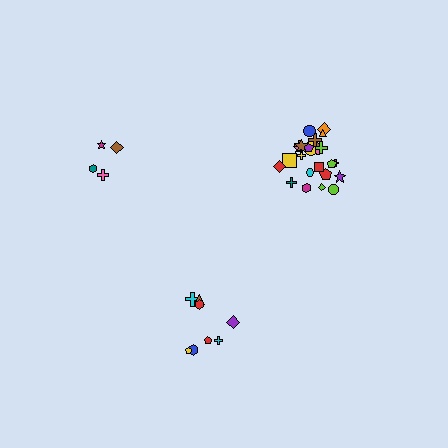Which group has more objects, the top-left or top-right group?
The top-right group.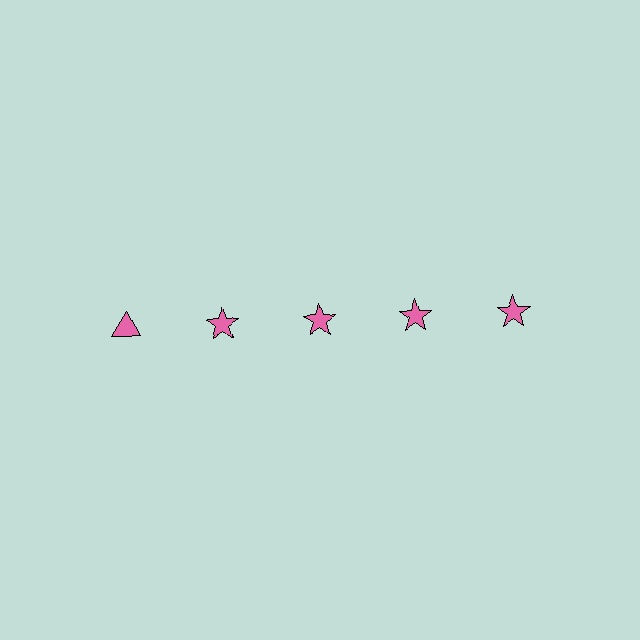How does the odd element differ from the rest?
It has a different shape: triangle instead of star.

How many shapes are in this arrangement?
There are 5 shapes arranged in a grid pattern.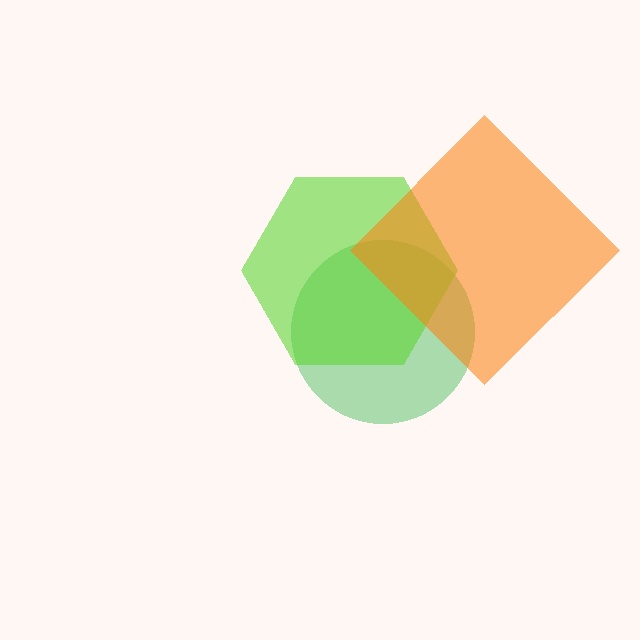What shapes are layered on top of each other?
The layered shapes are: a green circle, a lime hexagon, an orange diamond.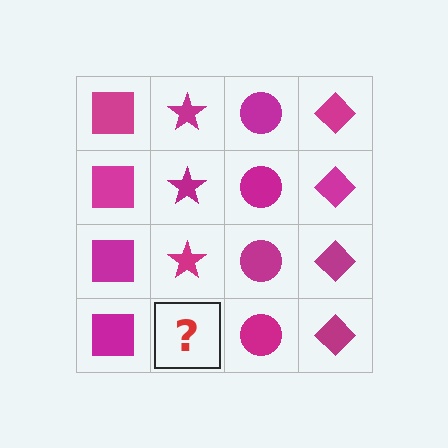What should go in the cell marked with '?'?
The missing cell should contain a magenta star.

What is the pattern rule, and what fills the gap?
The rule is that each column has a consistent shape. The gap should be filled with a magenta star.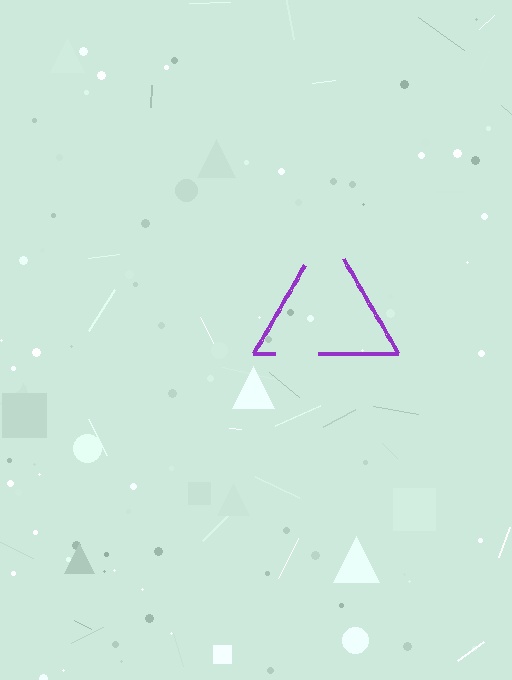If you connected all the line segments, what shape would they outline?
They would outline a triangle.